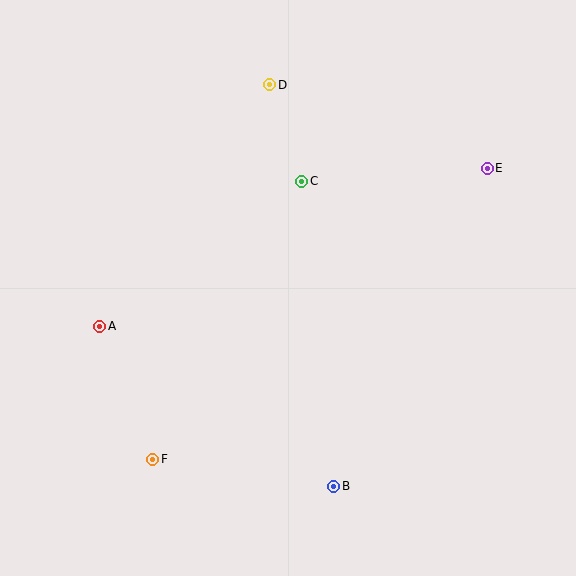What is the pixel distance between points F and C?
The distance between F and C is 315 pixels.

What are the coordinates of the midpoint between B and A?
The midpoint between B and A is at (217, 406).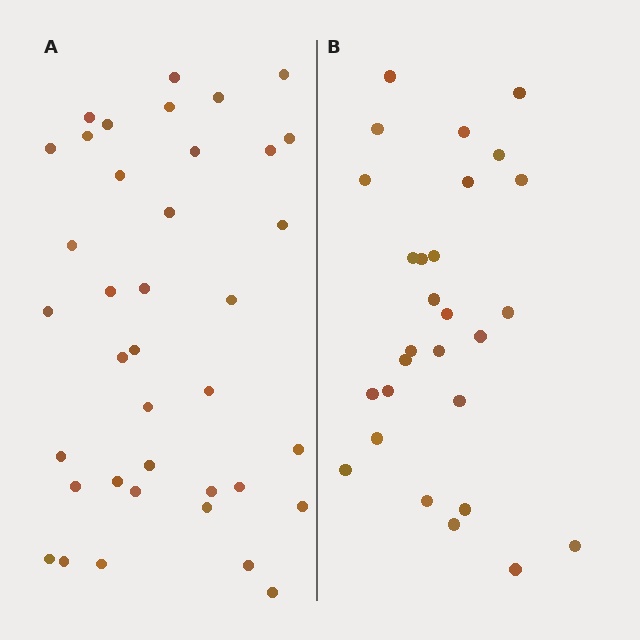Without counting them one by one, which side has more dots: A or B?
Region A (the left region) has more dots.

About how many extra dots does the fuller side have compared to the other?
Region A has roughly 10 or so more dots than region B.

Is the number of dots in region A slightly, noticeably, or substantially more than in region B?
Region A has noticeably more, but not dramatically so. The ratio is roughly 1.4 to 1.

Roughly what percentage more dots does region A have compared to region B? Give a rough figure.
About 35% more.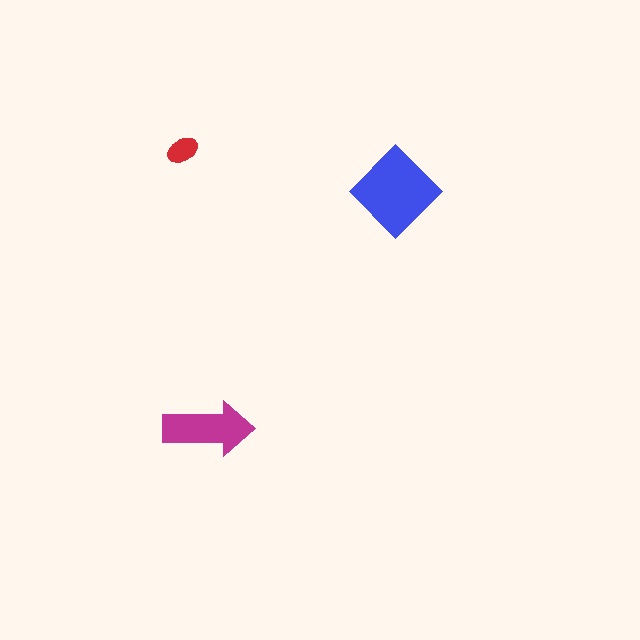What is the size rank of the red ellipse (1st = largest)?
3rd.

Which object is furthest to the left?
The red ellipse is leftmost.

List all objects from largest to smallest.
The blue diamond, the magenta arrow, the red ellipse.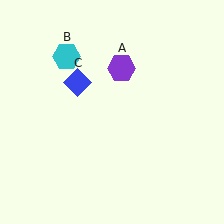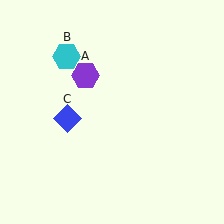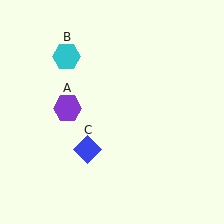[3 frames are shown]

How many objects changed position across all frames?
2 objects changed position: purple hexagon (object A), blue diamond (object C).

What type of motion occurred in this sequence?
The purple hexagon (object A), blue diamond (object C) rotated counterclockwise around the center of the scene.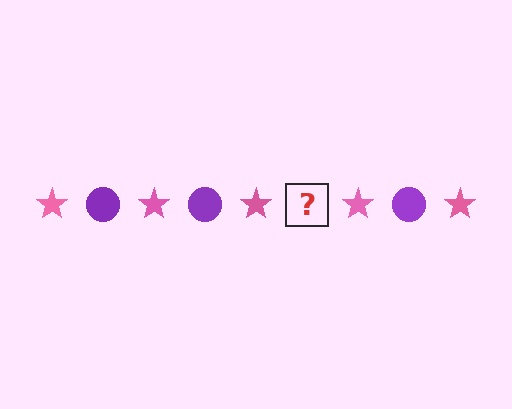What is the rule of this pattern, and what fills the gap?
The rule is that the pattern alternates between pink star and purple circle. The gap should be filled with a purple circle.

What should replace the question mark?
The question mark should be replaced with a purple circle.